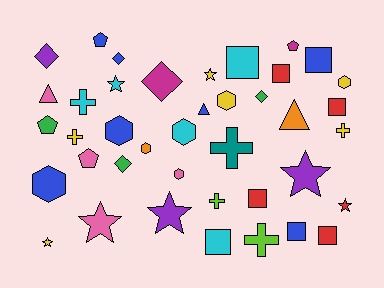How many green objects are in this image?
There are 3 green objects.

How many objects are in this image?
There are 40 objects.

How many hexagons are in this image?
There are 7 hexagons.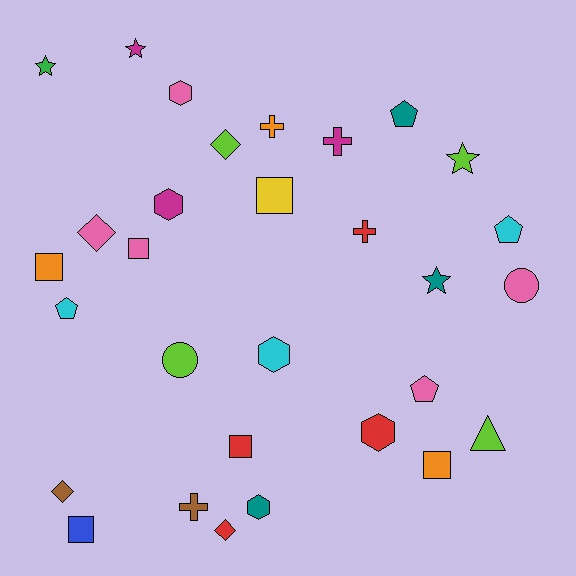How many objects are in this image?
There are 30 objects.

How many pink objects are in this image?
There are 5 pink objects.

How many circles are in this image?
There are 2 circles.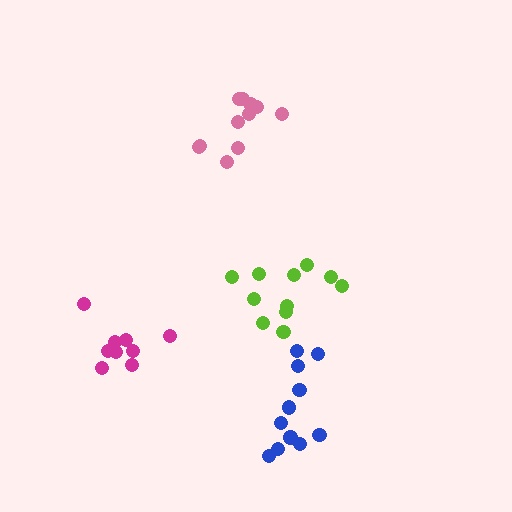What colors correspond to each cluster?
The clusters are colored: magenta, lime, pink, blue.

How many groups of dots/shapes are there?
There are 4 groups.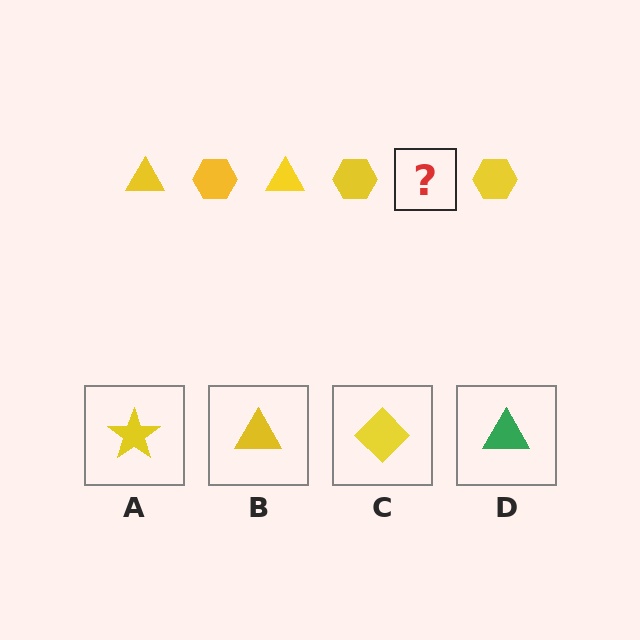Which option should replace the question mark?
Option B.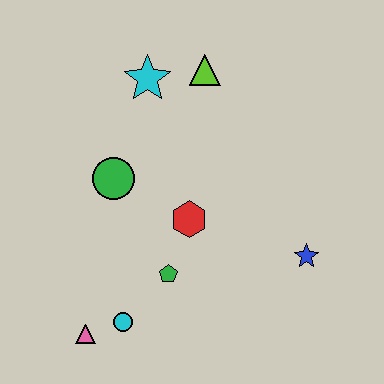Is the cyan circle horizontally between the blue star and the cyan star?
No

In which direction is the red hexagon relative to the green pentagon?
The red hexagon is above the green pentagon.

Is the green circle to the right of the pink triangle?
Yes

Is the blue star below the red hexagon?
Yes